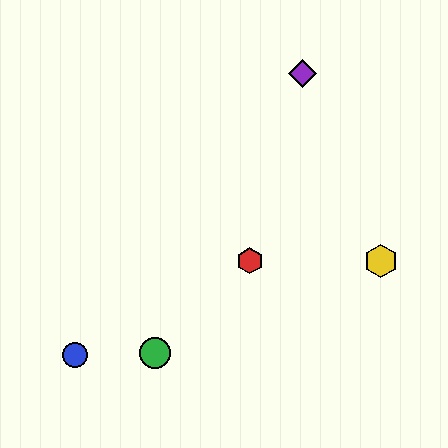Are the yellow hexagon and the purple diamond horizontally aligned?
No, the yellow hexagon is at y≈261 and the purple diamond is at y≈73.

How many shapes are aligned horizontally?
2 shapes (the red hexagon, the yellow hexagon) are aligned horizontally.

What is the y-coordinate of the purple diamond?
The purple diamond is at y≈73.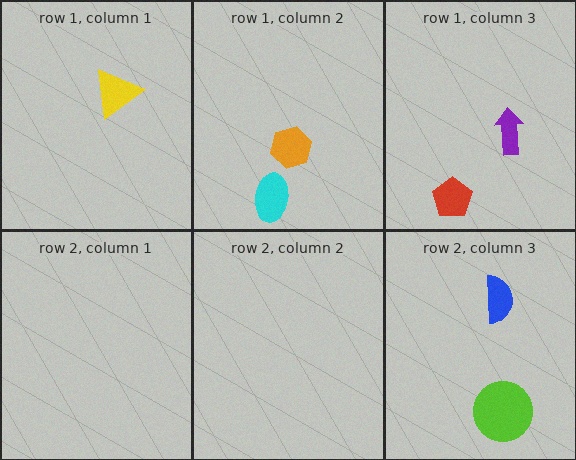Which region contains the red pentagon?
The row 1, column 3 region.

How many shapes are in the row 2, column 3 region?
2.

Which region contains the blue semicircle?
The row 2, column 3 region.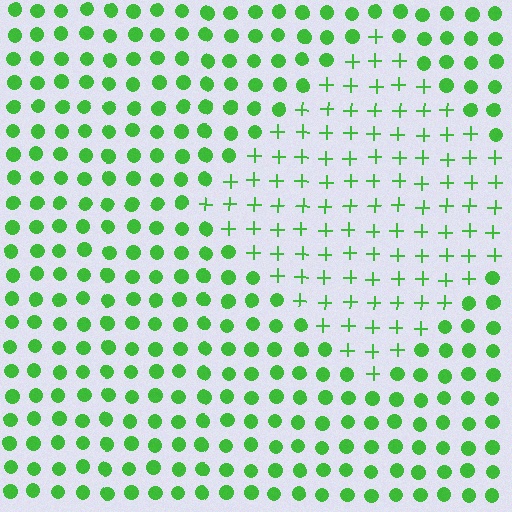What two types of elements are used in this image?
The image uses plus signs inside the diamond region and circles outside it.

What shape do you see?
I see a diamond.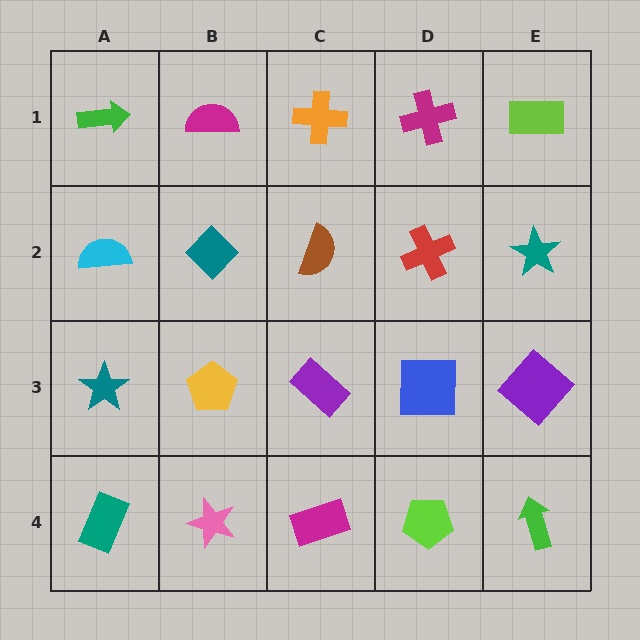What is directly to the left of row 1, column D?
An orange cross.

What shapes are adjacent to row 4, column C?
A purple rectangle (row 3, column C), a pink star (row 4, column B), a lime pentagon (row 4, column D).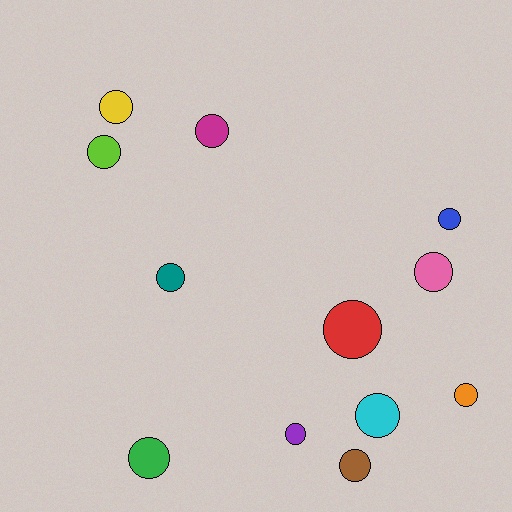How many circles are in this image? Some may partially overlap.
There are 12 circles.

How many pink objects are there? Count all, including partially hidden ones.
There is 1 pink object.